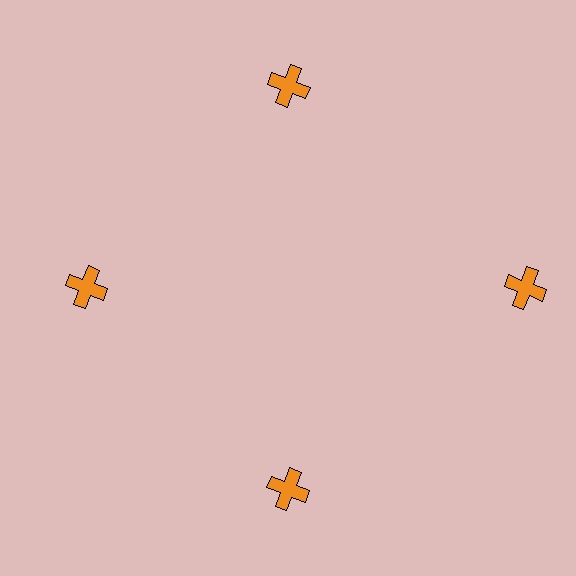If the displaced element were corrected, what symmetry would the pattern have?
It would have 4-fold rotational symmetry — the pattern would map onto itself every 90 degrees.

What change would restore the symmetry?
The symmetry would be restored by moving it inward, back onto the ring so that all 4 crosses sit at equal angles and equal distance from the center.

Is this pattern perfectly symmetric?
No. The 4 orange crosses are arranged in a ring, but one element near the 3 o'clock position is pushed outward from the center, breaking the 4-fold rotational symmetry.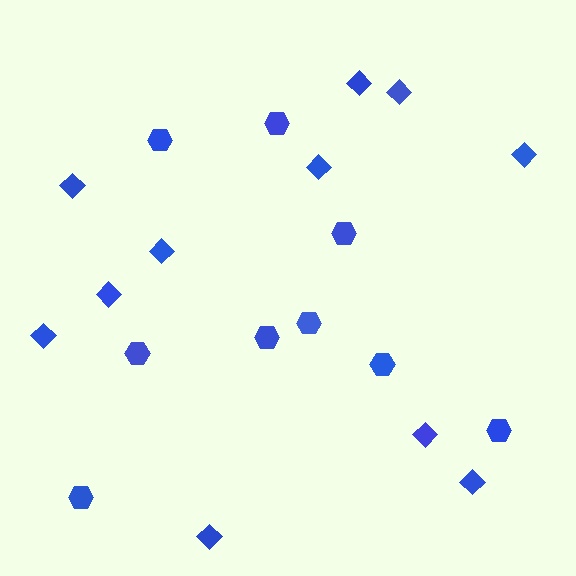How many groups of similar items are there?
There are 2 groups: one group of hexagons (9) and one group of diamonds (11).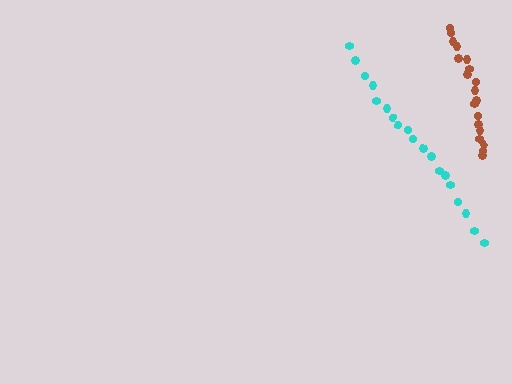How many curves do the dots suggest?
There are 2 distinct paths.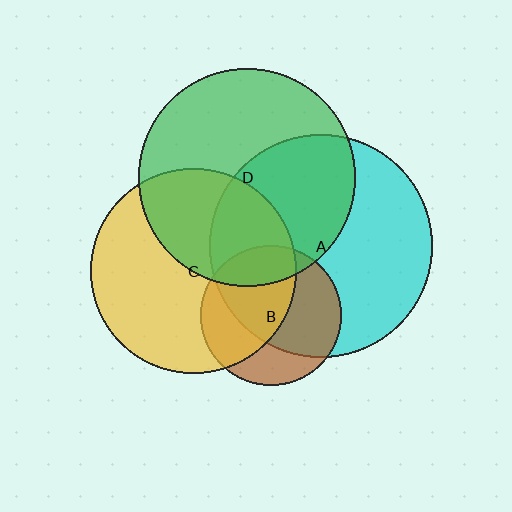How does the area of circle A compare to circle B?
Approximately 2.5 times.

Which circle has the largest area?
Circle A (cyan).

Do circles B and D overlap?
Yes.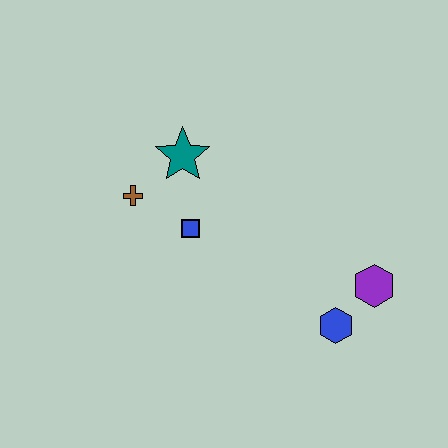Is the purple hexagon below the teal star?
Yes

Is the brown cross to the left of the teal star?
Yes